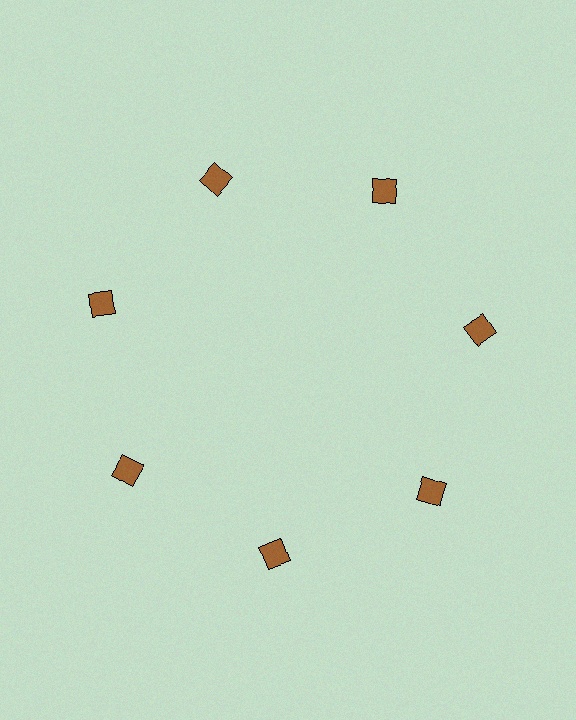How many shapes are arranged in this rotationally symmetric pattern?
There are 7 shapes, arranged in 7 groups of 1.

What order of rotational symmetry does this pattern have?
This pattern has 7-fold rotational symmetry.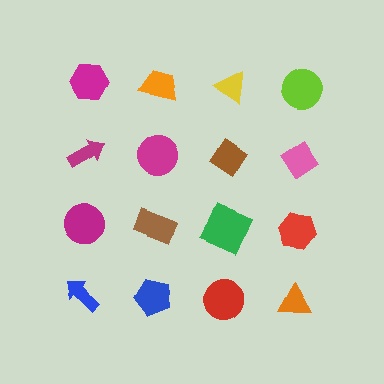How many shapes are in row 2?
4 shapes.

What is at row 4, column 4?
An orange triangle.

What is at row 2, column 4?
A pink diamond.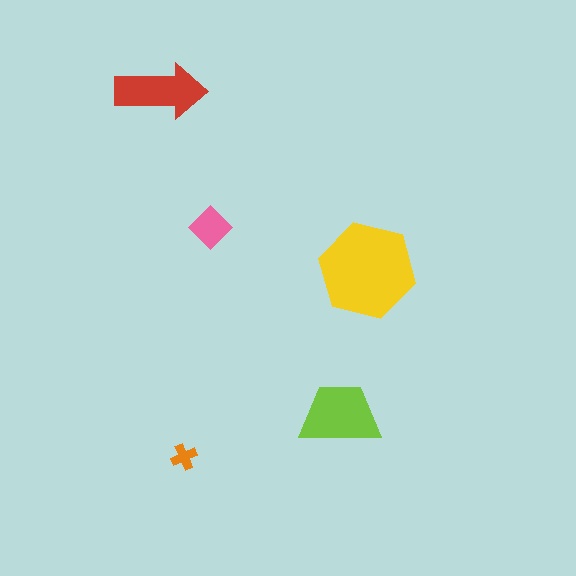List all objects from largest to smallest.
The yellow hexagon, the lime trapezoid, the red arrow, the pink diamond, the orange cross.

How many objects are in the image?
There are 5 objects in the image.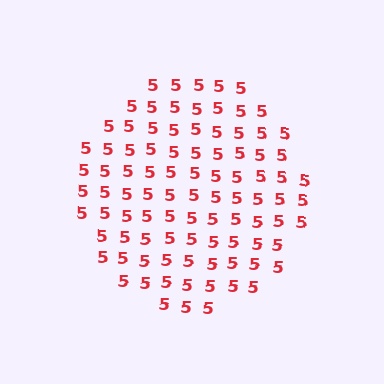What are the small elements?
The small elements are digit 5's.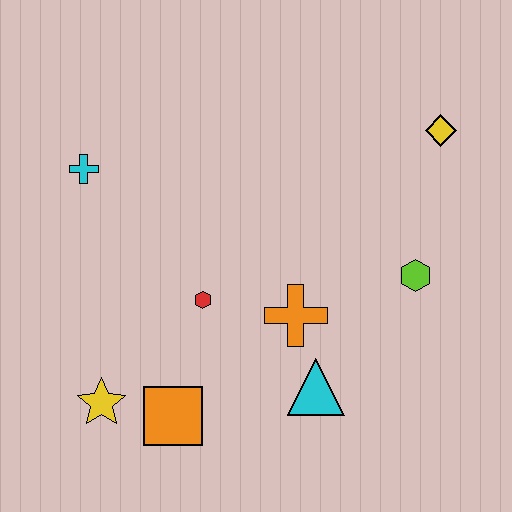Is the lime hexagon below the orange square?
No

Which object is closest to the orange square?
The yellow star is closest to the orange square.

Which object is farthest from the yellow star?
The yellow diamond is farthest from the yellow star.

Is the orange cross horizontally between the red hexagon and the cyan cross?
No